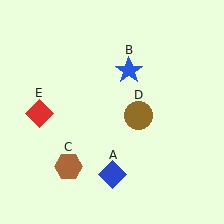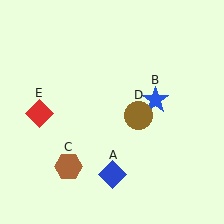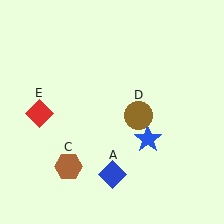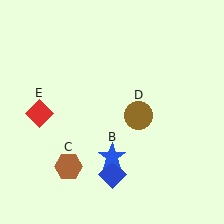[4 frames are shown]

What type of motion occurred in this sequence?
The blue star (object B) rotated clockwise around the center of the scene.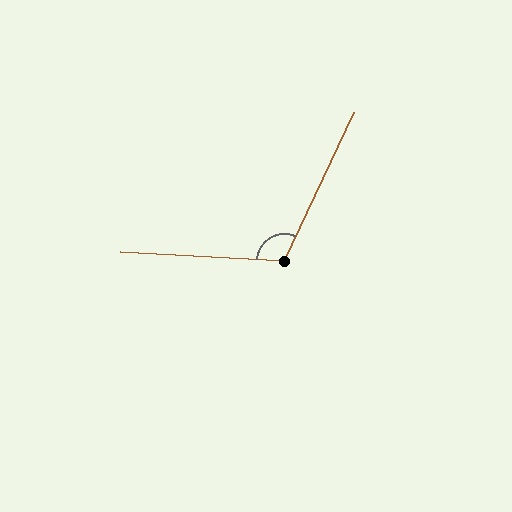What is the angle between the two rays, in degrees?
Approximately 112 degrees.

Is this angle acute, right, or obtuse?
It is obtuse.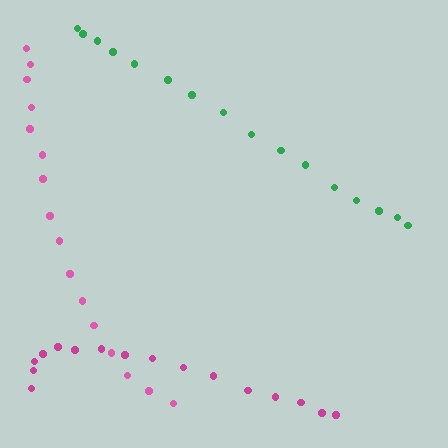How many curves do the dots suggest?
There are 3 distinct paths.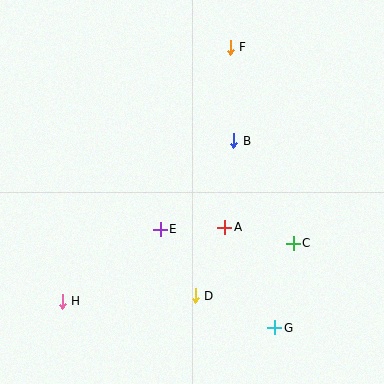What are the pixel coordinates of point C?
Point C is at (293, 243).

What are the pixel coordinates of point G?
Point G is at (275, 328).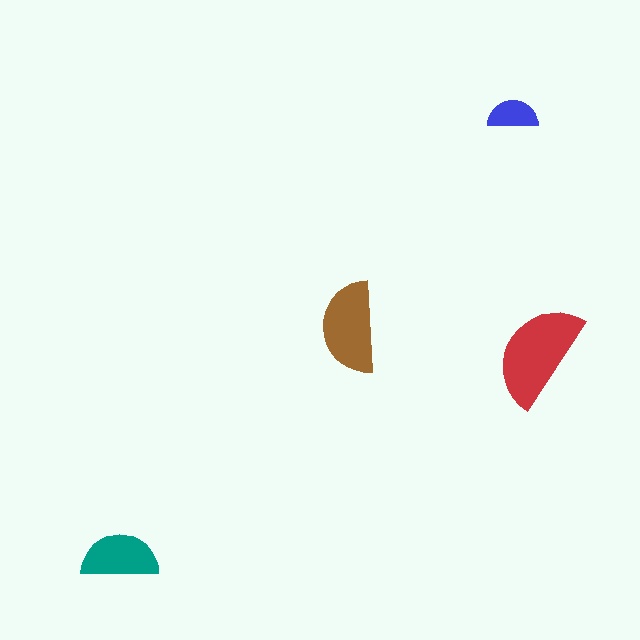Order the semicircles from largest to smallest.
the red one, the brown one, the teal one, the blue one.